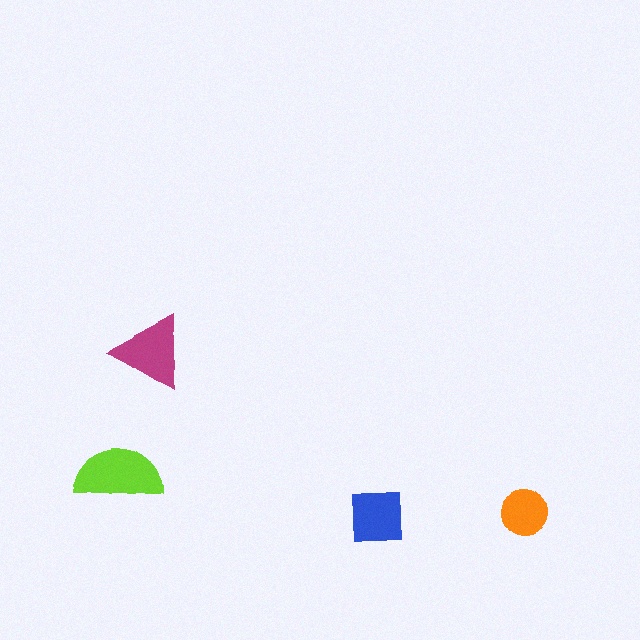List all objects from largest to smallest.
The lime semicircle, the magenta triangle, the blue square, the orange circle.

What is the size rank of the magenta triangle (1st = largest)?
2nd.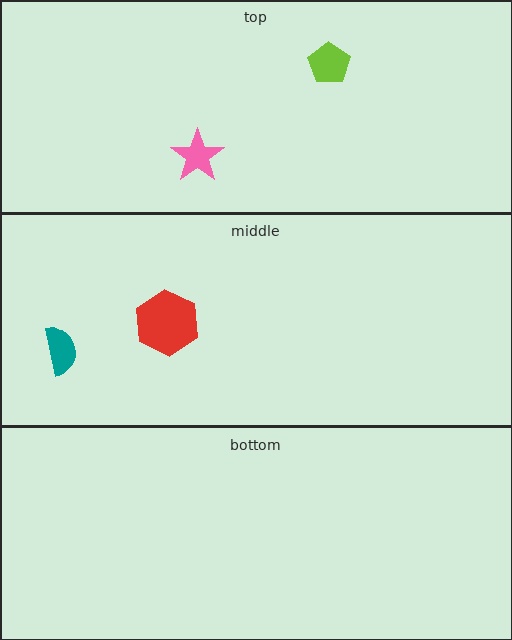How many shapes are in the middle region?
2.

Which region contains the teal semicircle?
The middle region.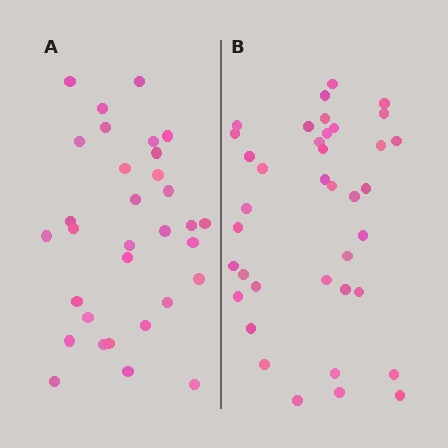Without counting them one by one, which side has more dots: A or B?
Region B (the right region) has more dots.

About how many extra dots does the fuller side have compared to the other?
Region B has about 6 more dots than region A.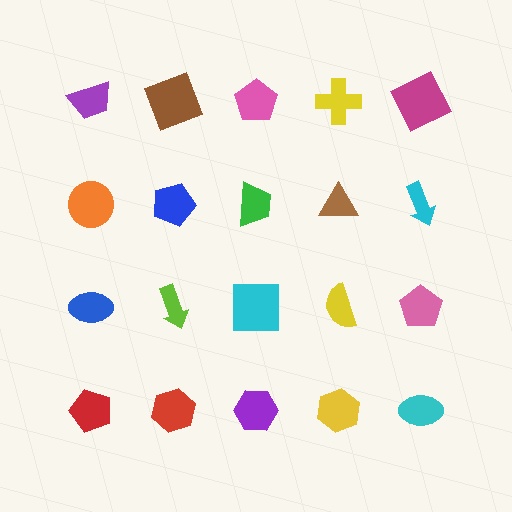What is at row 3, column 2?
A lime arrow.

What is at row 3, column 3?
A cyan square.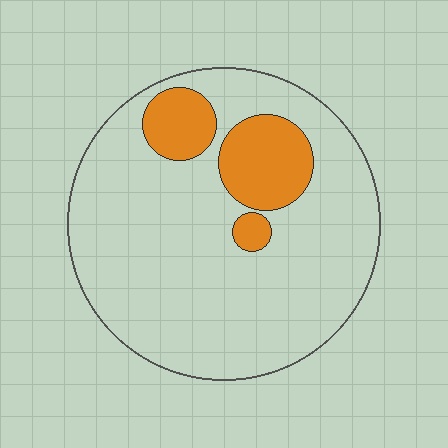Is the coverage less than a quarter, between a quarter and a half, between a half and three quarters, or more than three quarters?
Less than a quarter.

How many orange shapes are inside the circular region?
3.